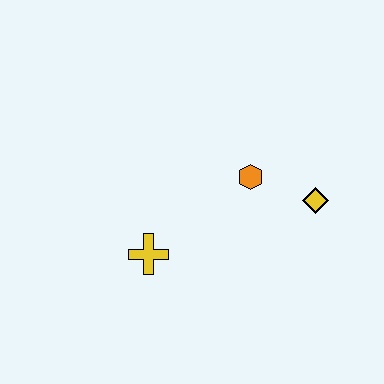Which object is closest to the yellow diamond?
The orange hexagon is closest to the yellow diamond.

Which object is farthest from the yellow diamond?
The yellow cross is farthest from the yellow diamond.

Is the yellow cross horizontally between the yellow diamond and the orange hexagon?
No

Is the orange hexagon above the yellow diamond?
Yes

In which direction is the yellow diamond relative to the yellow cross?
The yellow diamond is to the right of the yellow cross.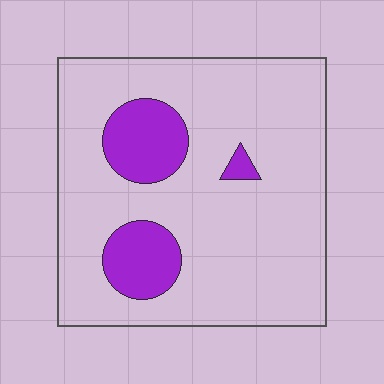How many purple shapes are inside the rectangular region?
3.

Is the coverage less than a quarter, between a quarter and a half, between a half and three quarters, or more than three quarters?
Less than a quarter.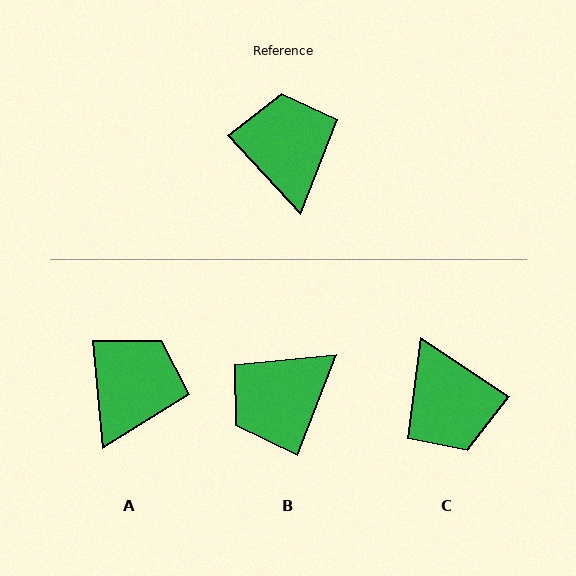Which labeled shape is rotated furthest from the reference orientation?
C, about 166 degrees away.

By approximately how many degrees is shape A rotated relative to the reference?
Approximately 37 degrees clockwise.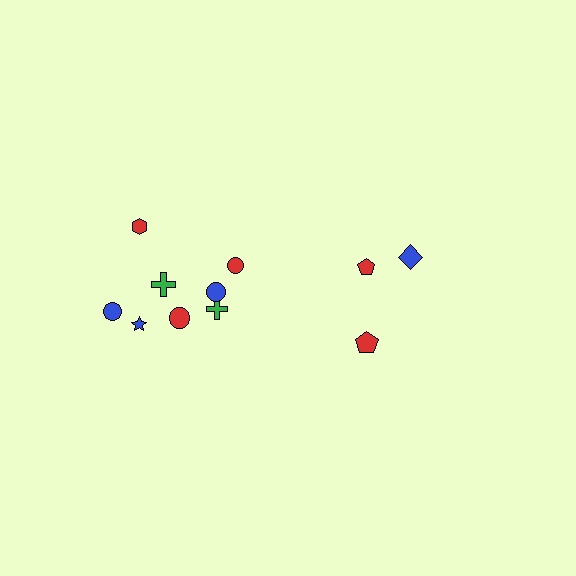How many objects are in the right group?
There are 3 objects.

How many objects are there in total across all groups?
There are 11 objects.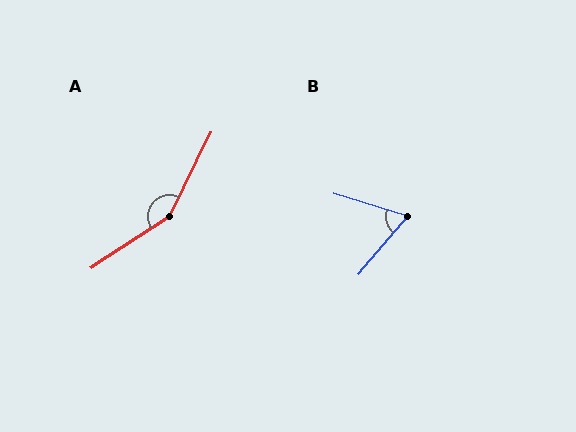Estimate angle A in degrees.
Approximately 149 degrees.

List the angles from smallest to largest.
B (67°), A (149°).